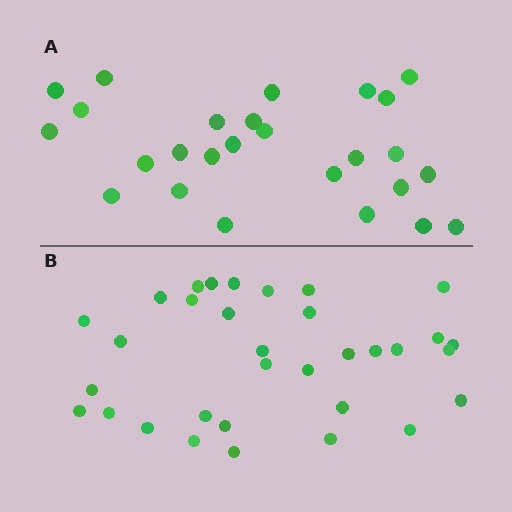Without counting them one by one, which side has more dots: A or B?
Region B (the bottom region) has more dots.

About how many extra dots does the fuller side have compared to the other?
Region B has roughly 8 or so more dots than region A.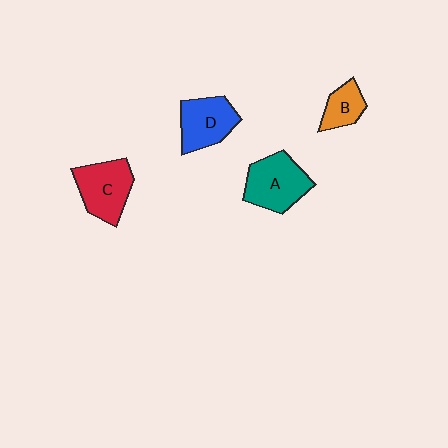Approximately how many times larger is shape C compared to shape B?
Approximately 1.8 times.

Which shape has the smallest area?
Shape B (orange).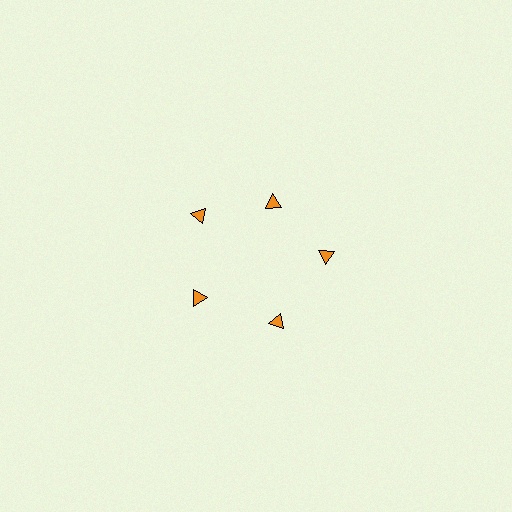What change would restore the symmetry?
The symmetry would be restored by moving it outward, back onto the ring so that all 5 triangles sit at equal angles and equal distance from the center.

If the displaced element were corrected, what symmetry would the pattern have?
It would have 5-fold rotational symmetry — the pattern would map onto itself every 72 degrees.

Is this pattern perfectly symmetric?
No. The 5 orange triangles are arranged in a ring, but one element near the 1 o'clock position is pulled inward toward the center, breaking the 5-fold rotational symmetry.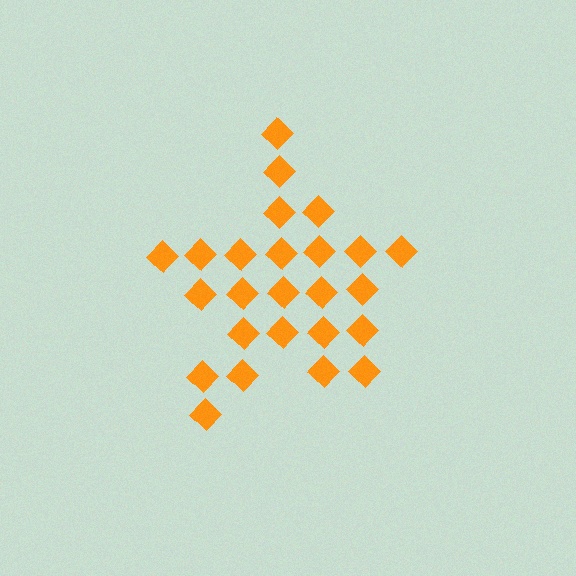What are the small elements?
The small elements are diamonds.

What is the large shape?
The large shape is a star.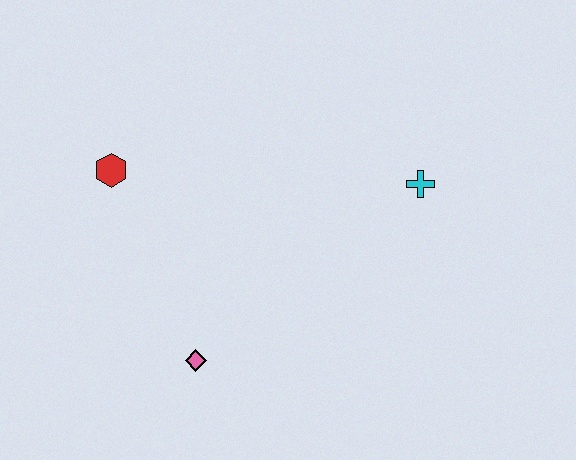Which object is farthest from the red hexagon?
The cyan cross is farthest from the red hexagon.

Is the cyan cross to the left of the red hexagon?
No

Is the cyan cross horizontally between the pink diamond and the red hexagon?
No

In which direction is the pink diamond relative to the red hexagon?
The pink diamond is below the red hexagon.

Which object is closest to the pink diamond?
The red hexagon is closest to the pink diamond.